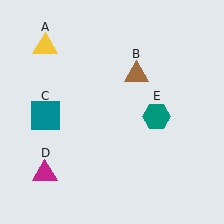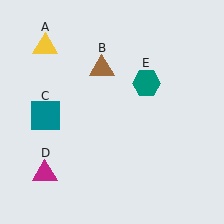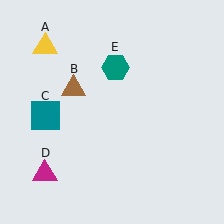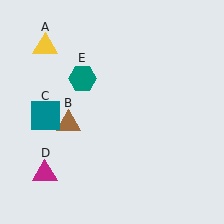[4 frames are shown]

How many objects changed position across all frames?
2 objects changed position: brown triangle (object B), teal hexagon (object E).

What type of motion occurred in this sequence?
The brown triangle (object B), teal hexagon (object E) rotated counterclockwise around the center of the scene.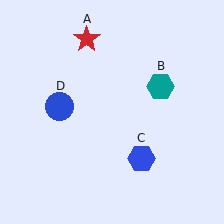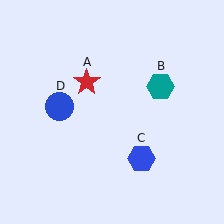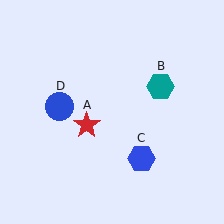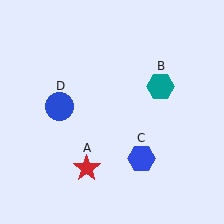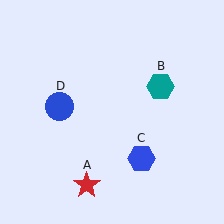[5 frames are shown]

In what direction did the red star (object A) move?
The red star (object A) moved down.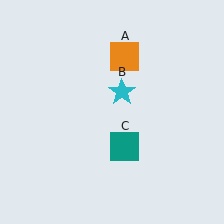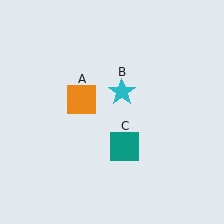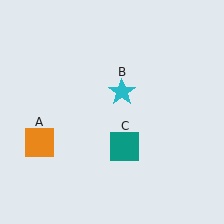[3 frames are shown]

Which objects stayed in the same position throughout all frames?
Cyan star (object B) and teal square (object C) remained stationary.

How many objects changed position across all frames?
1 object changed position: orange square (object A).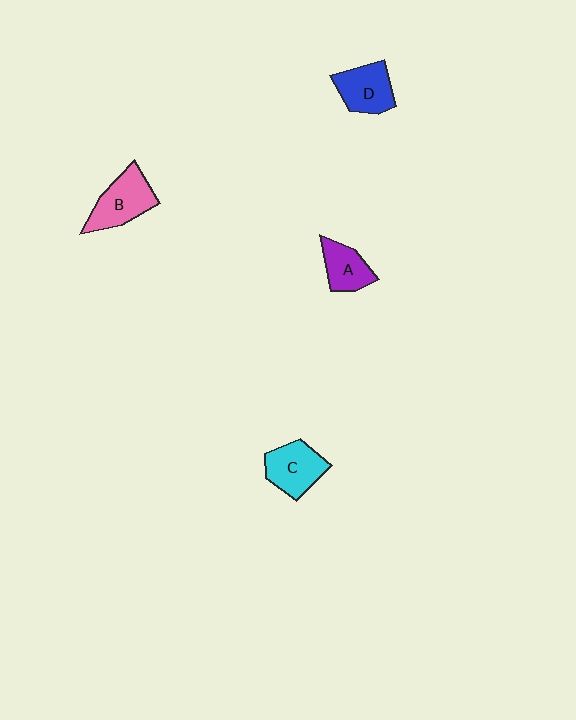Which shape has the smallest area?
Shape A (purple).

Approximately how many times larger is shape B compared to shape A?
Approximately 1.4 times.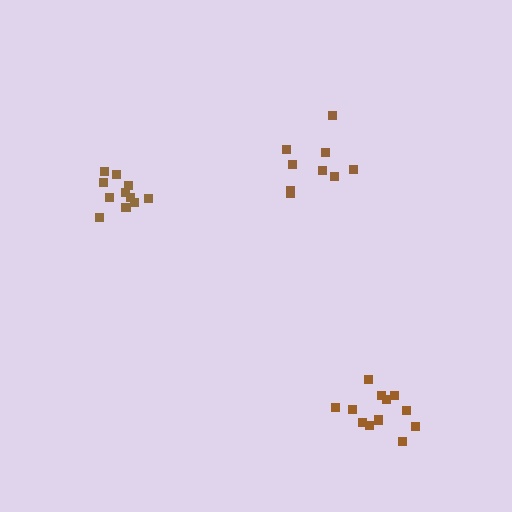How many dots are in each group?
Group 1: 11 dots, Group 2: 12 dots, Group 3: 9 dots (32 total).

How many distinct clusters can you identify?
There are 3 distinct clusters.